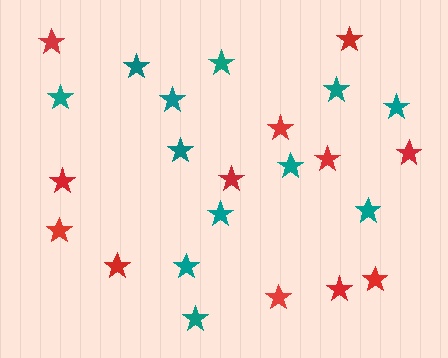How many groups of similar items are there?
There are 2 groups: one group of teal stars (12) and one group of red stars (12).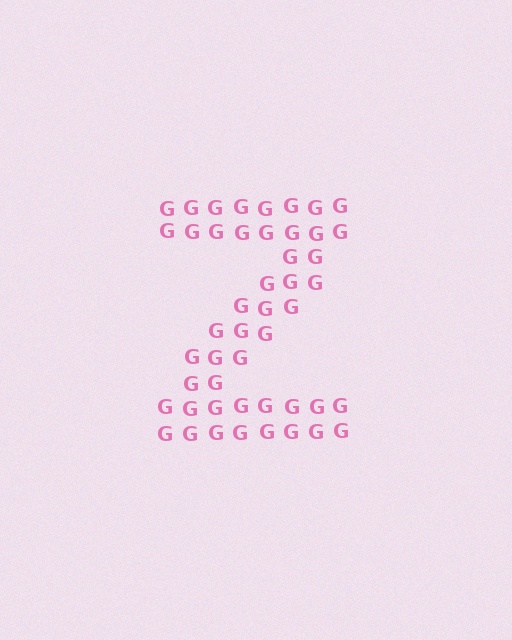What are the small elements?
The small elements are letter G's.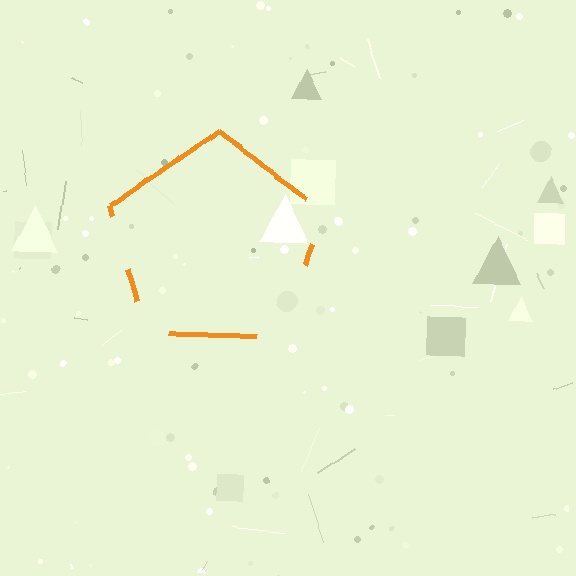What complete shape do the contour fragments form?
The contour fragments form a pentagon.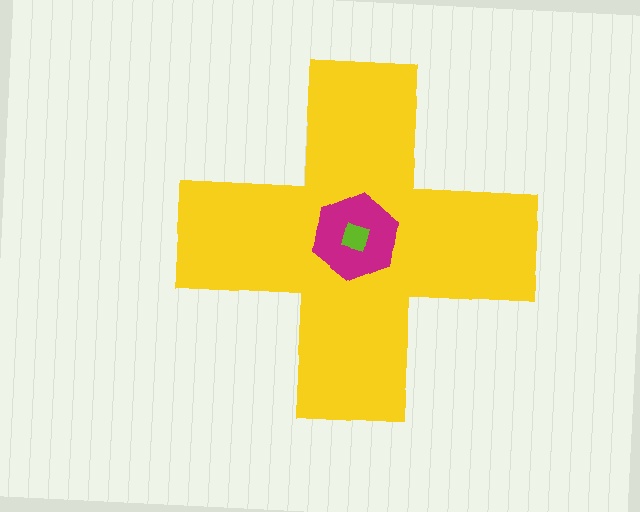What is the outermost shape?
The yellow cross.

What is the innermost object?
The lime square.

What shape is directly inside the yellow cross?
The magenta hexagon.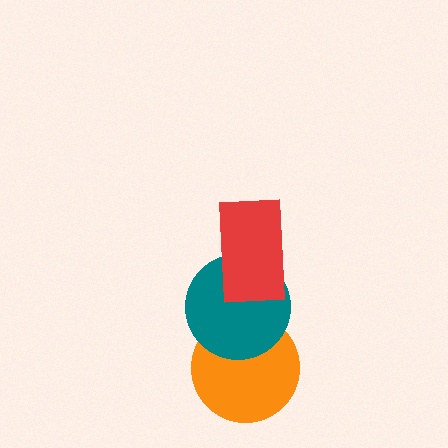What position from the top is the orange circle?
The orange circle is 3rd from the top.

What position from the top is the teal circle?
The teal circle is 2nd from the top.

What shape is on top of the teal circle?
The red rectangle is on top of the teal circle.